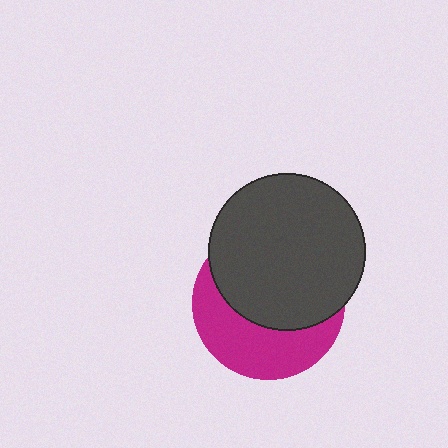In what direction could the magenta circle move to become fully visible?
The magenta circle could move down. That would shift it out from behind the dark gray circle entirely.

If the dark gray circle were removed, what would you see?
You would see the complete magenta circle.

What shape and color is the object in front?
The object in front is a dark gray circle.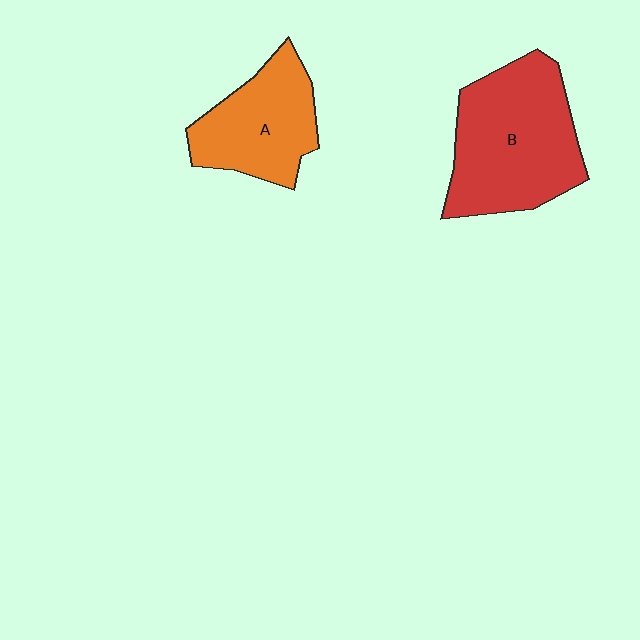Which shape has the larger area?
Shape B (red).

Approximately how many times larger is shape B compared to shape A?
Approximately 1.5 times.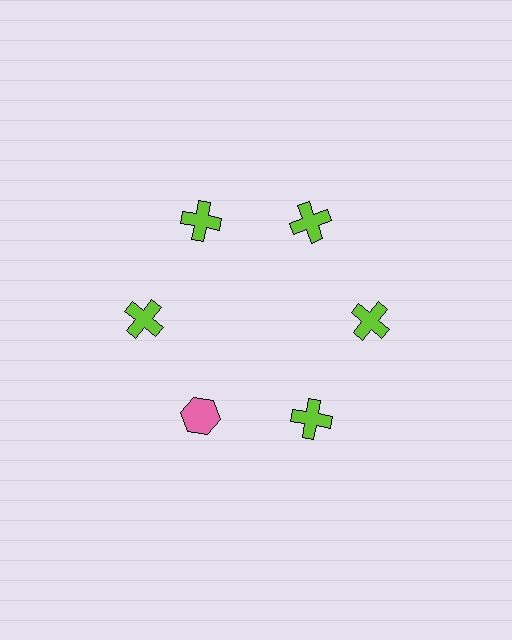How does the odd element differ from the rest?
It differs in both color (pink instead of lime) and shape (hexagon instead of cross).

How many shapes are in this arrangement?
There are 6 shapes arranged in a ring pattern.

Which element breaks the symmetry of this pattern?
The pink hexagon at roughly the 7 o'clock position breaks the symmetry. All other shapes are lime crosses.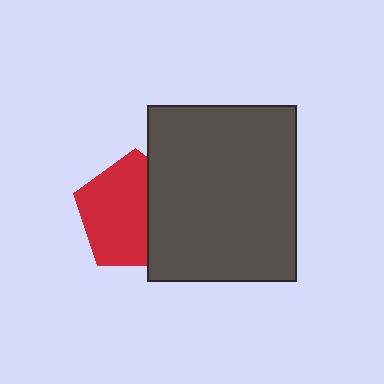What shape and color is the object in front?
The object in front is a dark gray rectangle.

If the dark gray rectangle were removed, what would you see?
You would see the complete red pentagon.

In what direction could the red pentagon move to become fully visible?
The red pentagon could move left. That would shift it out from behind the dark gray rectangle entirely.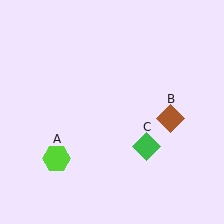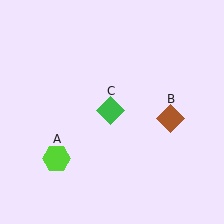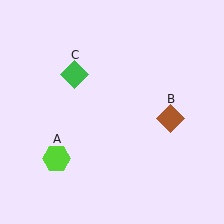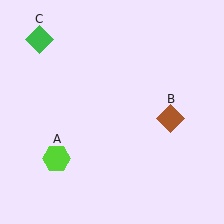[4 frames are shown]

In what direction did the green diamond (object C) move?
The green diamond (object C) moved up and to the left.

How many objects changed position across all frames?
1 object changed position: green diamond (object C).